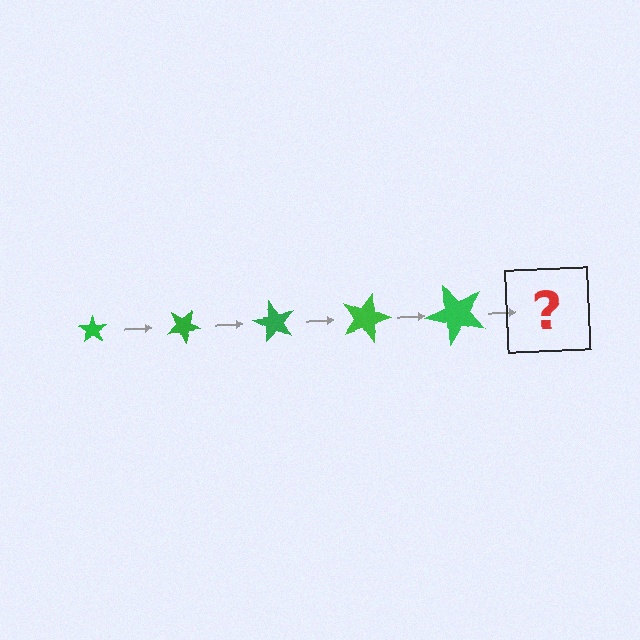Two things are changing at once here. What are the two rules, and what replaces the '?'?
The two rules are that the star grows larger each step and it rotates 30 degrees each step. The '?' should be a star, larger than the previous one and rotated 150 degrees from the start.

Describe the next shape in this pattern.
It should be a star, larger than the previous one and rotated 150 degrees from the start.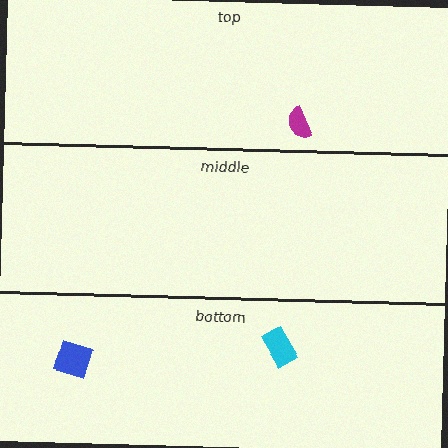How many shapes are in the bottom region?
2.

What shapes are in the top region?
The magenta semicircle.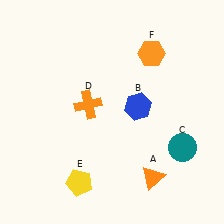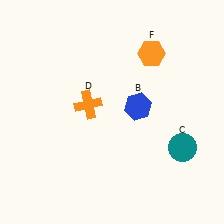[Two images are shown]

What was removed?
The orange triangle (A), the yellow pentagon (E) were removed in Image 2.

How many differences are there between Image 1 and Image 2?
There are 2 differences between the two images.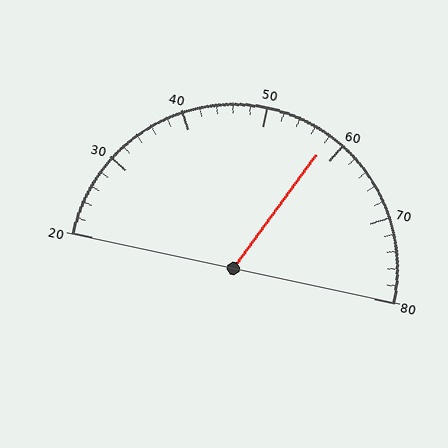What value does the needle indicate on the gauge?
The needle indicates approximately 58.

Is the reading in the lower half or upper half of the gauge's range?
The reading is in the upper half of the range (20 to 80).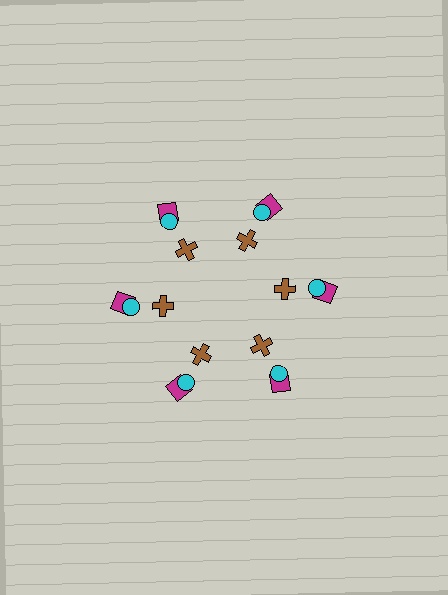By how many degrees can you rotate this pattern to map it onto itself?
The pattern maps onto itself every 60 degrees of rotation.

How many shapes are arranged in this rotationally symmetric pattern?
There are 18 shapes, arranged in 6 groups of 3.